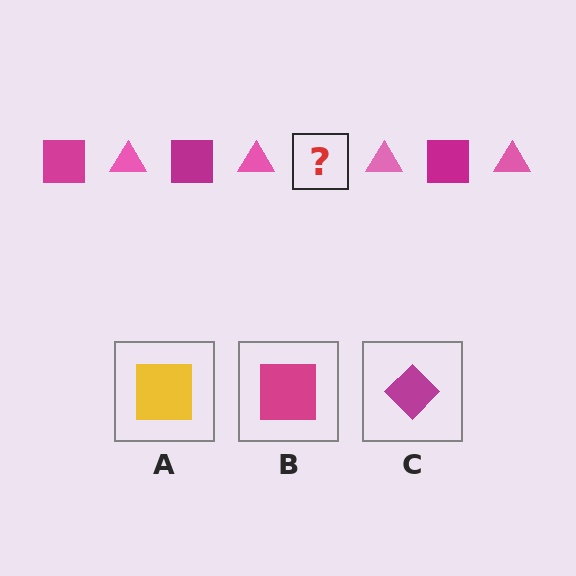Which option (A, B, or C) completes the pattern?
B.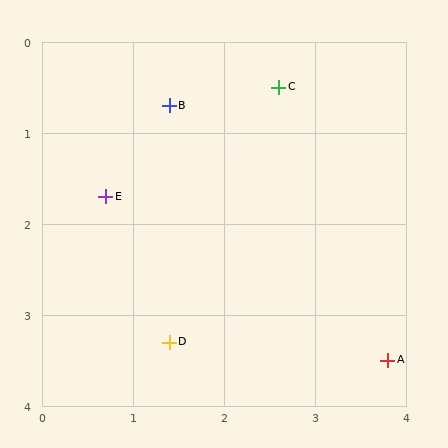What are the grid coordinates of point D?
Point D is at approximately (1.4, 3.3).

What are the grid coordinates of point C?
Point C is at approximately (2.6, 0.5).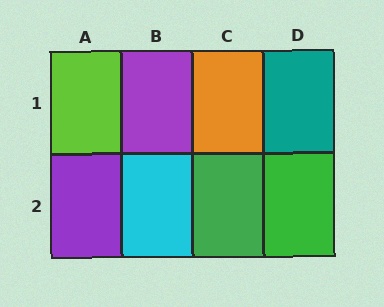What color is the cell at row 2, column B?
Cyan.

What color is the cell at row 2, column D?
Green.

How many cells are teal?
1 cell is teal.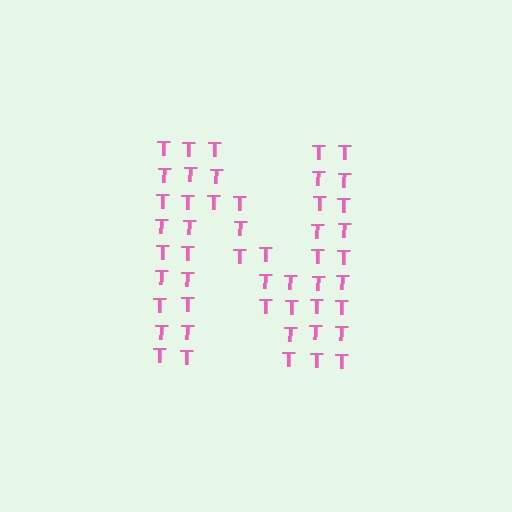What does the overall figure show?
The overall figure shows the letter N.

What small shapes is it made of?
It is made of small letter T's.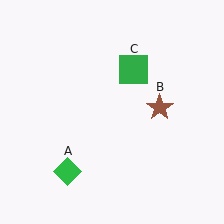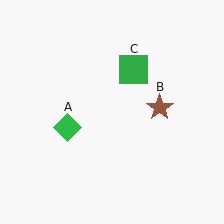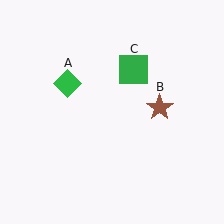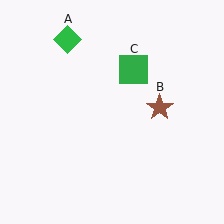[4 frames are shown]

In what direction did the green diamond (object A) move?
The green diamond (object A) moved up.